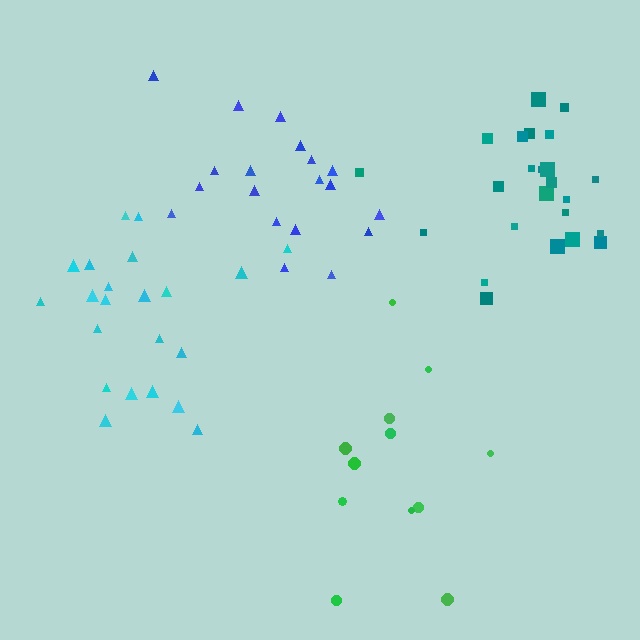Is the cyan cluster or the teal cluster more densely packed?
Teal.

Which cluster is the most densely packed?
Teal.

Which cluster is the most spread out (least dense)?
Green.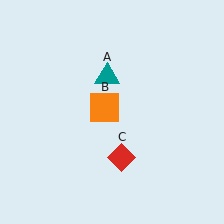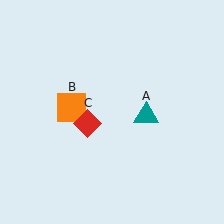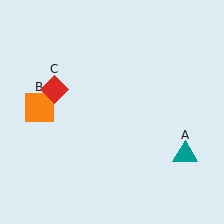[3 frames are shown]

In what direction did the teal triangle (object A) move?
The teal triangle (object A) moved down and to the right.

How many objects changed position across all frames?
3 objects changed position: teal triangle (object A), orange square (object B), red diamond (object C).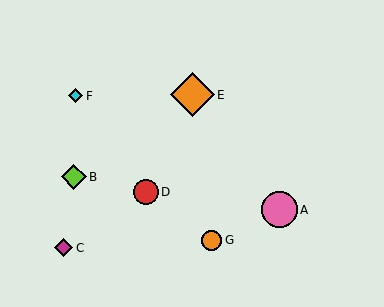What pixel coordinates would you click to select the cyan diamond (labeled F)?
Click at (76, 96) to select the cyan diamond F.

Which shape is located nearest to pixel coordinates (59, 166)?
The lime diamond (labeled B) at (74, 177) is nearest to that location.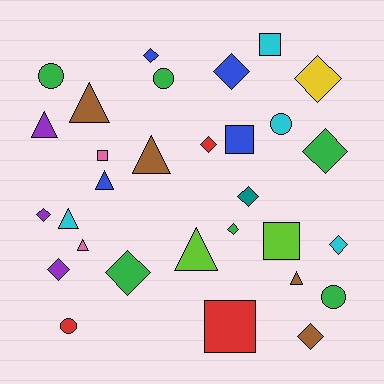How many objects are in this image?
There are 30 objects.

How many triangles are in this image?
There are 8 triangles.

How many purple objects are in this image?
There are 3 purple objects.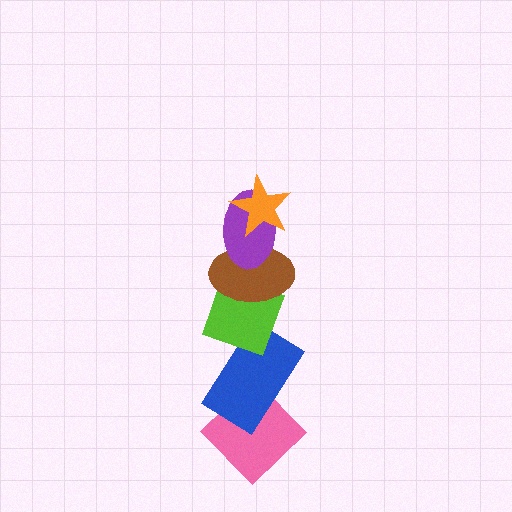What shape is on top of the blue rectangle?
The lime diamond is on top of the blue rectangle.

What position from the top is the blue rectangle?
The blue rectangle is 5th from the top.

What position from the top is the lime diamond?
The lime diamond is 4th from the top.